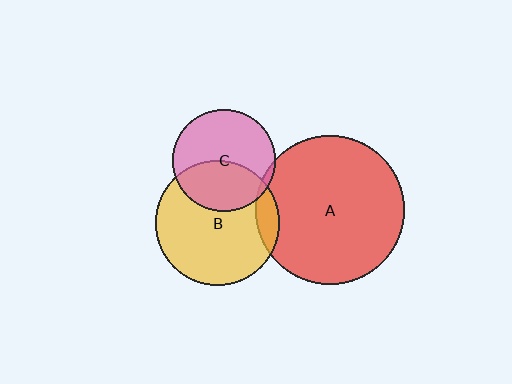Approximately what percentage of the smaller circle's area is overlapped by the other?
Approximately 40%.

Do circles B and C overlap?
Yes.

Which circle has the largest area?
Circle A (red).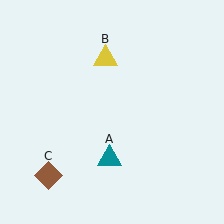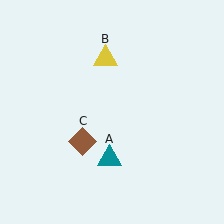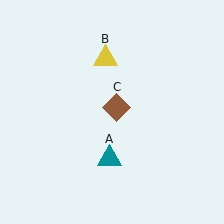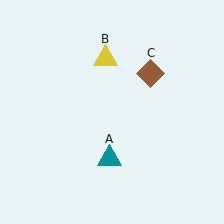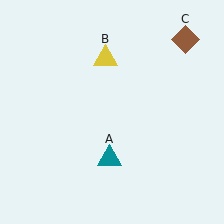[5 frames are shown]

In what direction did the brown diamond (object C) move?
The brown diamond (object C) moved up and to the right.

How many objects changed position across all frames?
1 object changed position: brown diamond (object C).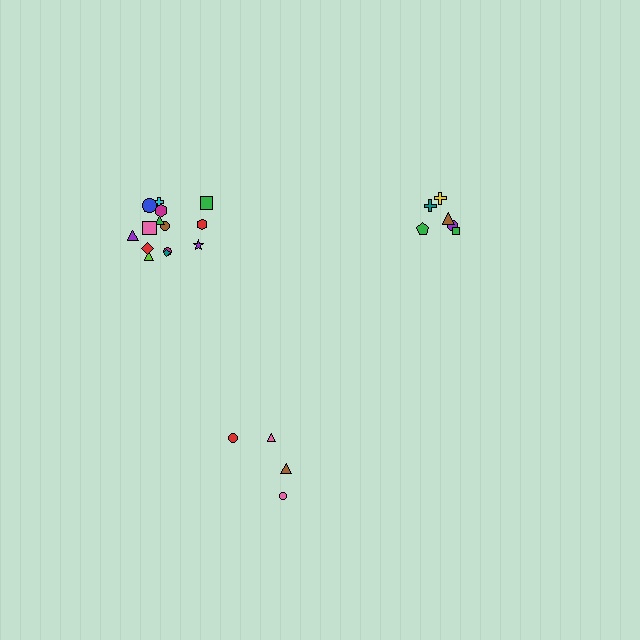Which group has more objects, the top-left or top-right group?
The top-left group.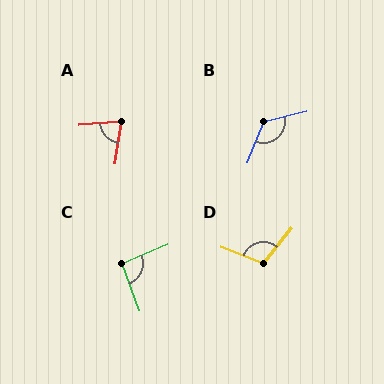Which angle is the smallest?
A, at approximately 77 degrees.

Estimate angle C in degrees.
Approximately 92 degrees.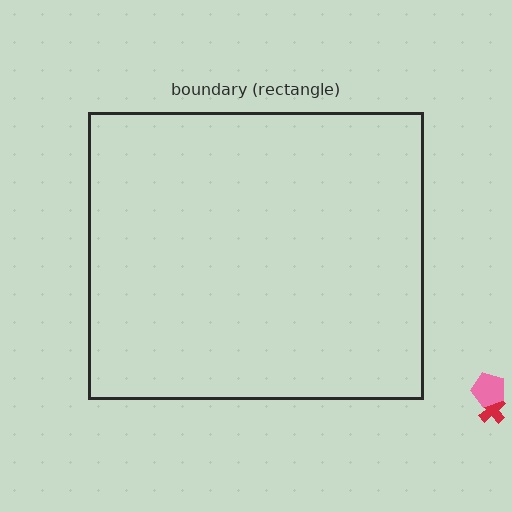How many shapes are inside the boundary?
0 inside, 2 outside.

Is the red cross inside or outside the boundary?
Outside.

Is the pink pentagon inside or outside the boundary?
Outside.